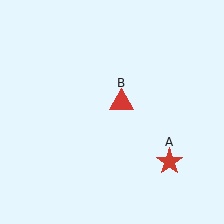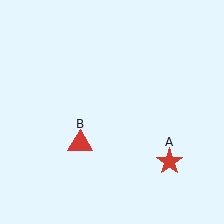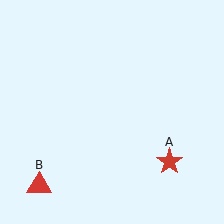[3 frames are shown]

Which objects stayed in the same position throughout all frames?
Red star (object A) remained stationary.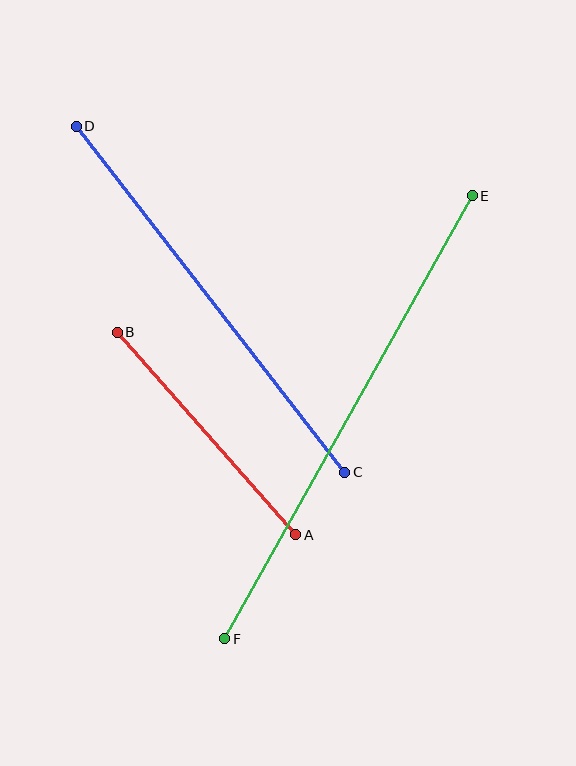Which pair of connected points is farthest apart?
Points E and F are farthest apart.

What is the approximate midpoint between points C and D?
The midpoint is at approximately (210, 299) pixels.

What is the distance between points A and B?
The distance is approximately 270 pixels.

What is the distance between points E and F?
The distance is approximately 507 pixels.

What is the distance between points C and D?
The distance is approximately 438 pixels.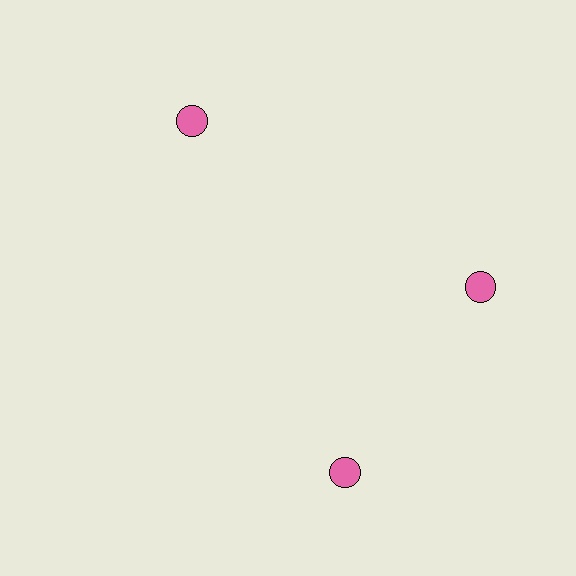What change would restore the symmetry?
The symmetry would be restored by rotating it back into even spacing with its neighbors so that all 3 circles sit at equal angles and equal distance from the center.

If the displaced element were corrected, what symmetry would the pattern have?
It would have 3-fold rotational symmetry — the pattern would map onto itself every 120 degrees.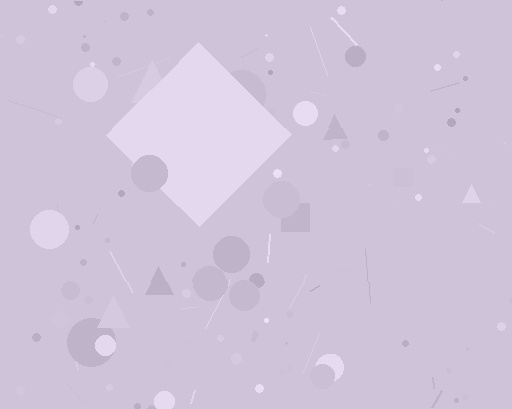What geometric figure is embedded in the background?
A diamond is embedded in the background.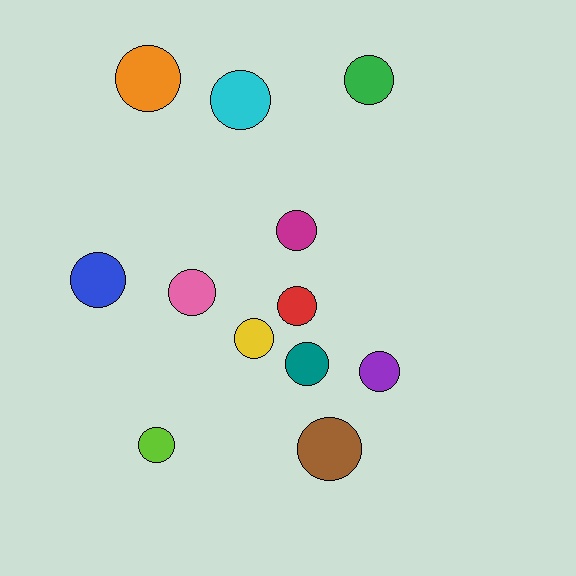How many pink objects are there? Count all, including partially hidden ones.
There is 1 pink object.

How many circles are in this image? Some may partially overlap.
There are 12 circles.